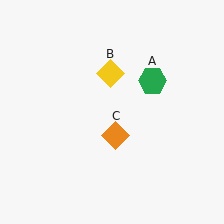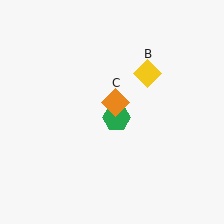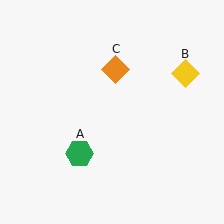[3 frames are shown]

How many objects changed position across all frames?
3 objects changed position: green hexagon (object A), yellow diamond (object B), orange diamond (object C).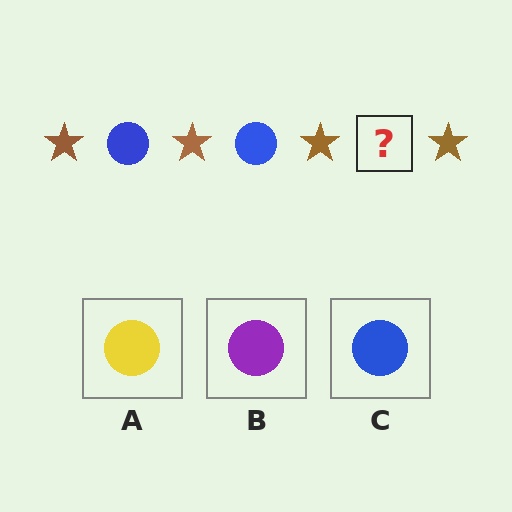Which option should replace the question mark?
Option C.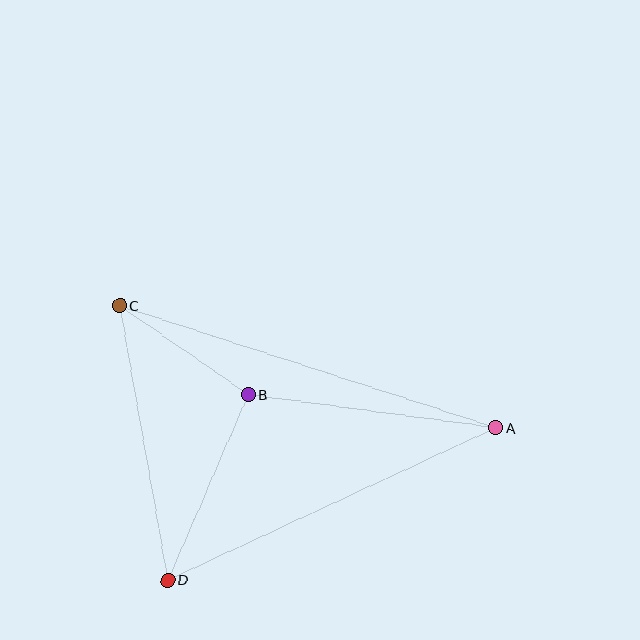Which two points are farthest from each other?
Points A and C are farthest from each other.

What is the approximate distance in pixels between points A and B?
The distance between A and B is approximately 250 pixels.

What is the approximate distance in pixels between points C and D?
The distance between C and D is approximately 278 pixels.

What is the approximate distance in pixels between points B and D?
The distance between B and D is approximately 202 pixels.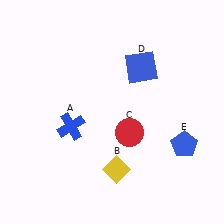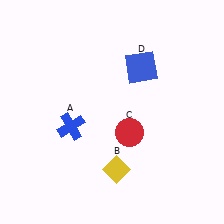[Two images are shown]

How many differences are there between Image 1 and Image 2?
There is 1 difference between the two images.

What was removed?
The blue pentagon (E) was removed in Image 2.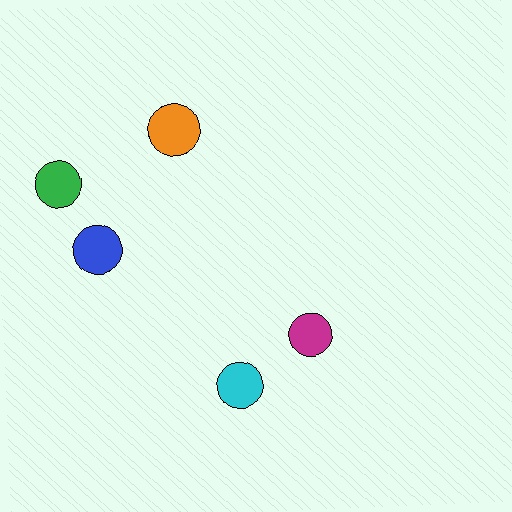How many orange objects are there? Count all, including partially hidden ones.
There is 1 orange object.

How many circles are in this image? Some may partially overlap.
There are 5 circles.